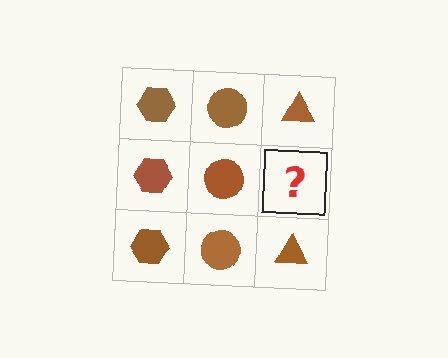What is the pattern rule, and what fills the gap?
The rule is that each column has a consistent shape. The gap should be filled with a brown triangle.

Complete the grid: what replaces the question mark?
The question mark should be replaced with a brown triangle.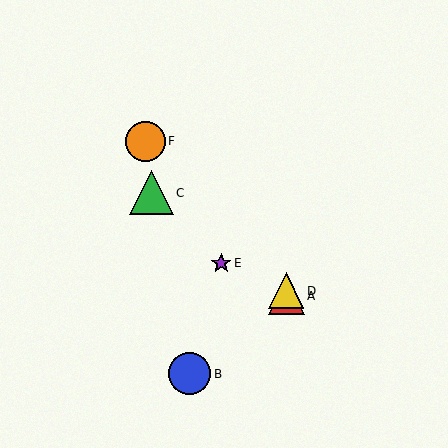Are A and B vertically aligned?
No, A is at x≈286 and B is at x≈190.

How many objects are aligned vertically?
2 objects (A, D) are aligned vertically.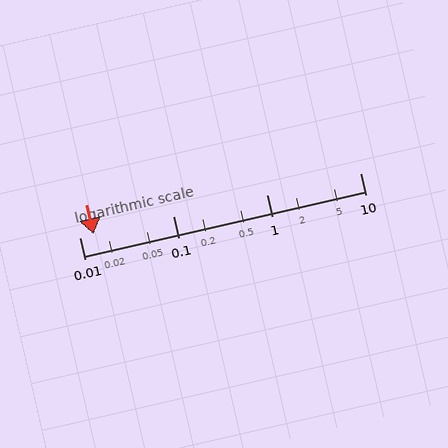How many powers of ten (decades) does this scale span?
The scale spans 3 decades, from 0.01 to 10.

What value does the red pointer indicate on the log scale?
The pointer indicates approximately 0.014.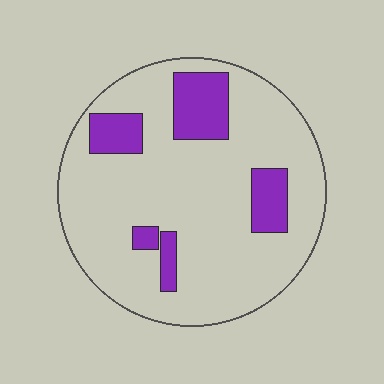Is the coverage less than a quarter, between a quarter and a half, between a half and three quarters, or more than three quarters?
Less than a quarter.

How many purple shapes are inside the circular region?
5.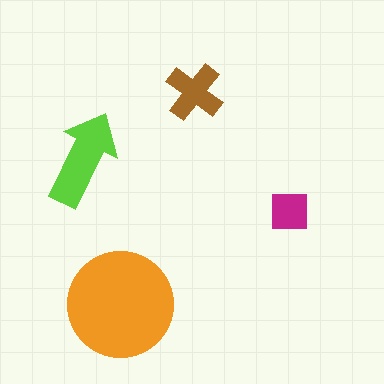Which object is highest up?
The brown cross is topmost.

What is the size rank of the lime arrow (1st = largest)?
2nd.